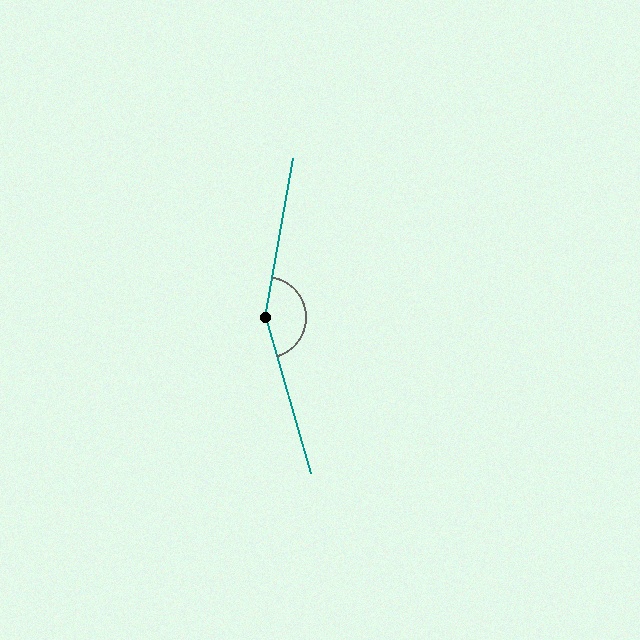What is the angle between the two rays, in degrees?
Approximately 154 degrees.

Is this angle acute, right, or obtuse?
It is obtuse.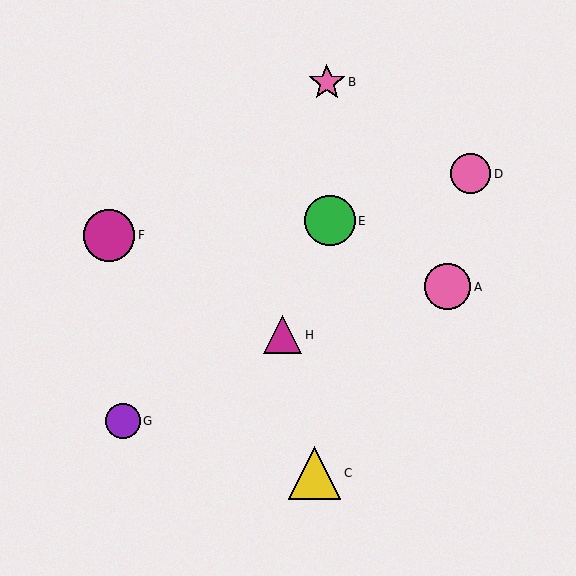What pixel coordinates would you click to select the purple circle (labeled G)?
Click at (123, 421) to select the purple circle G.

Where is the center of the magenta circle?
The center of the magenta circle is at (109, 235).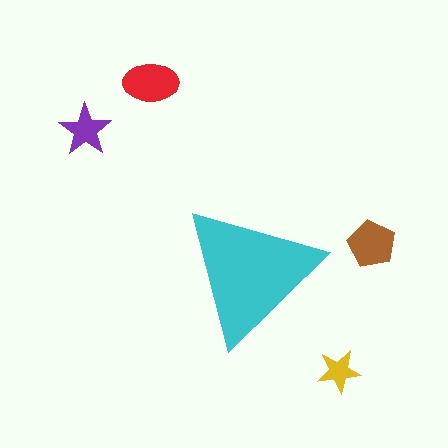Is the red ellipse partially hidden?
No, the red ellipse is fully visible.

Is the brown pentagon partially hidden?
No, the brown pentagon is fully visible.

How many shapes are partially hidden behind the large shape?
0 shapes are partially hidden.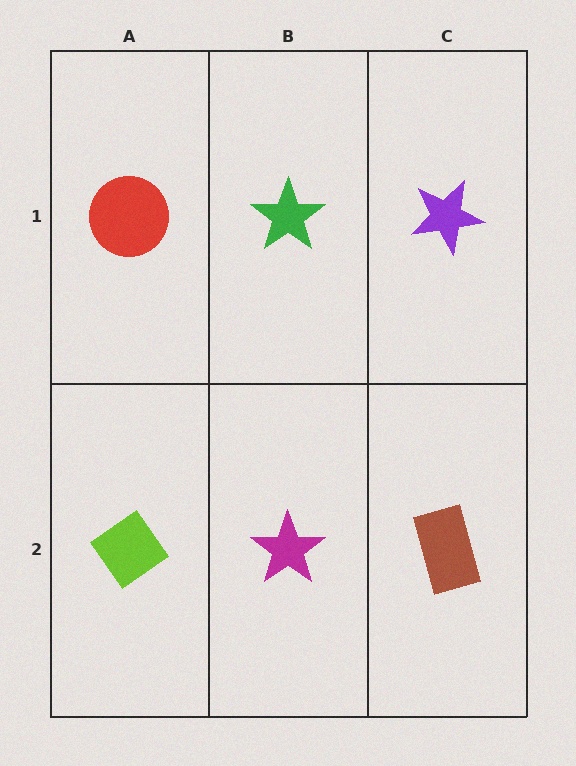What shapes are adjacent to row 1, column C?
A brown rectangle (row 2, column C), a green star (row 1, column B).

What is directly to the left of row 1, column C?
A green star.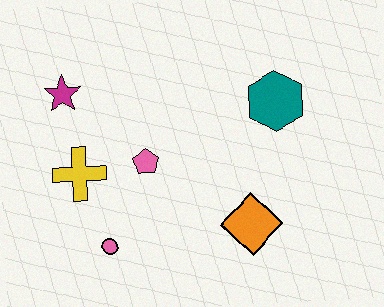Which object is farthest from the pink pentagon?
The teal hexagon is farthest from the pink pentagon.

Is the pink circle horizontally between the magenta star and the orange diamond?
Yes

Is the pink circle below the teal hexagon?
Yes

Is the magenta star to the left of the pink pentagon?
Yes